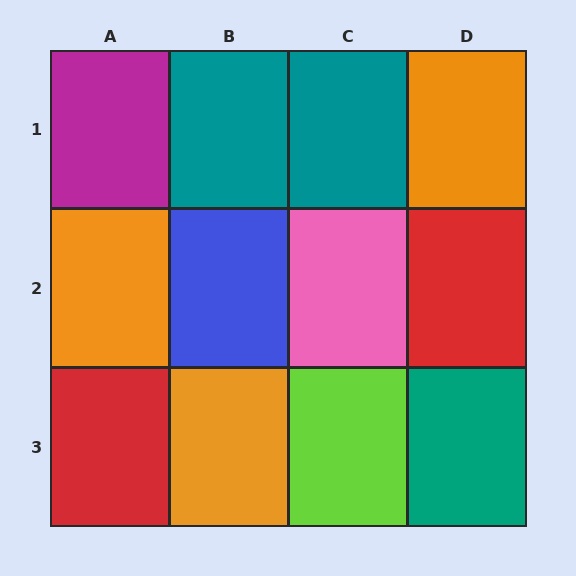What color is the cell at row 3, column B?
Orange.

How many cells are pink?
1 cell is pink.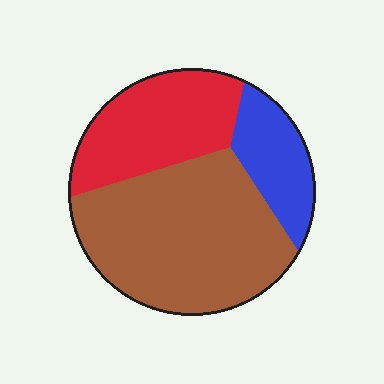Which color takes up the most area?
Brown, at roughly 55%.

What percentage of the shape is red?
Red covers around 30% of the shape.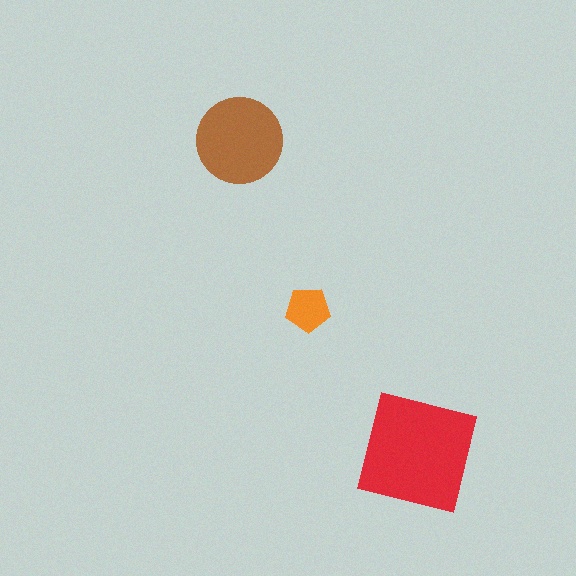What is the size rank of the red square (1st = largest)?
1st.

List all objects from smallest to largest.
The orange pentagon, the brown circle, the red square.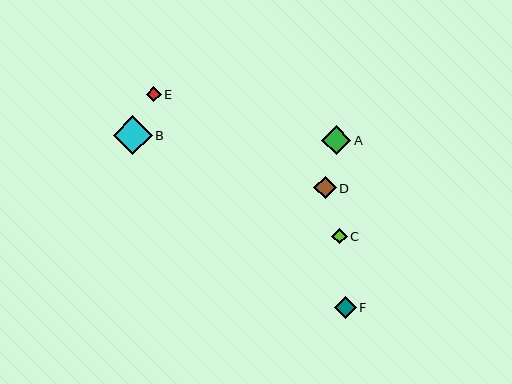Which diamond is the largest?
Diamond B is the largest with a size of approximately 39 pixels.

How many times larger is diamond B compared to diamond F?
Diamond B is approximately 1.8 times the size of diamond F.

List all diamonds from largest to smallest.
From largest to smallest: B, A, D, F, C, E.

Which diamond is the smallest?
Diamond E is the smallest with a size of approximately 15 pixels.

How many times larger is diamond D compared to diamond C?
Diamond D is approximately 1.5 times the size of diamond C.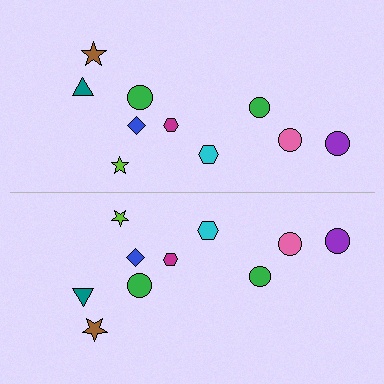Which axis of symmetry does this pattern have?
The pattern has a horizontal axis of symmetry running through the center of the image.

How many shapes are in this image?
There are 20 shapes in this image.